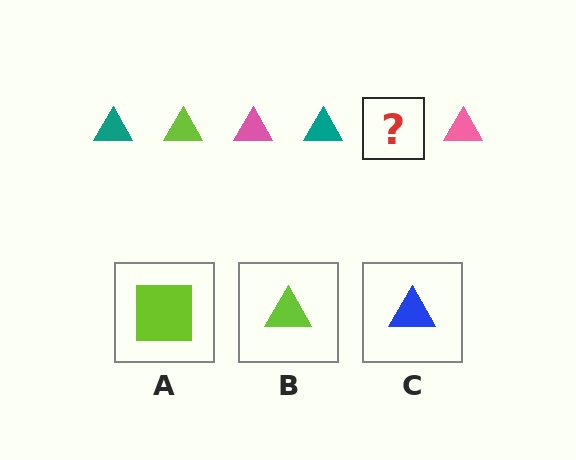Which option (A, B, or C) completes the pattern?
B.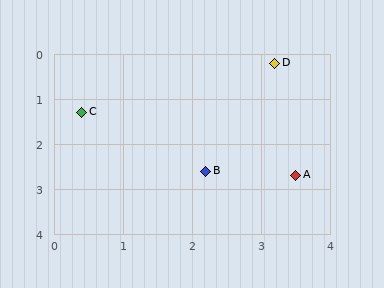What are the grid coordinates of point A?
Point A is at approximately (3.5, 2.7).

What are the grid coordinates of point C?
Point C is at approximately (0.4, 1.3).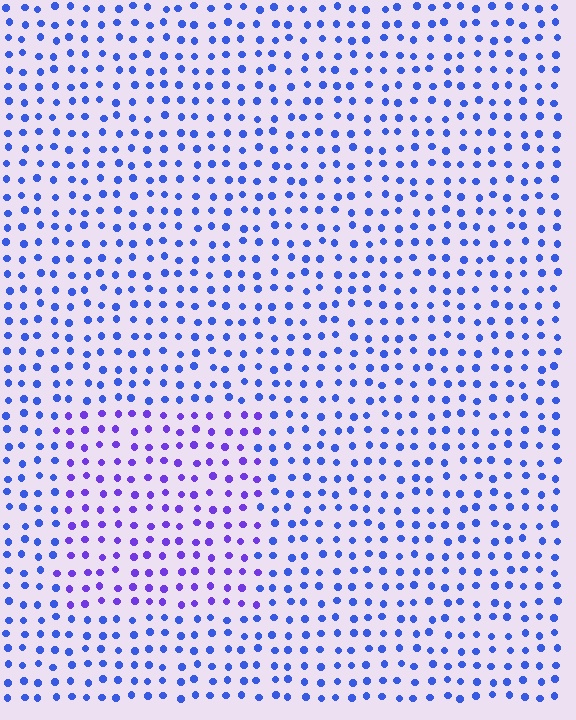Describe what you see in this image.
The image is filled with small blue elements in a uniform arrangement. A rectangle-shaped region is visible where the elements are tinted to a slightly different hue, forming a subtle color boundary.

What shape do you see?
I see a rectangle.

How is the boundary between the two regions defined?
The boundary is defined purely by a slight shift in hue (about 33 degrees). Spacing, size, and orientation are identical on both sides.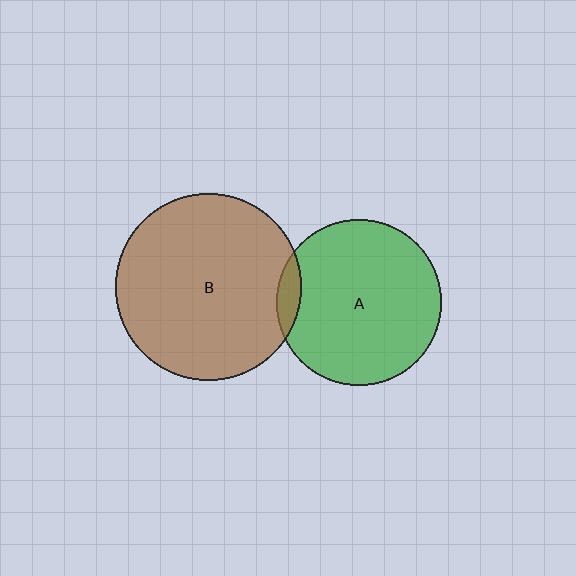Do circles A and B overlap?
Yes.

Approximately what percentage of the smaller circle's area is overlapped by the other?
Approximately 5%.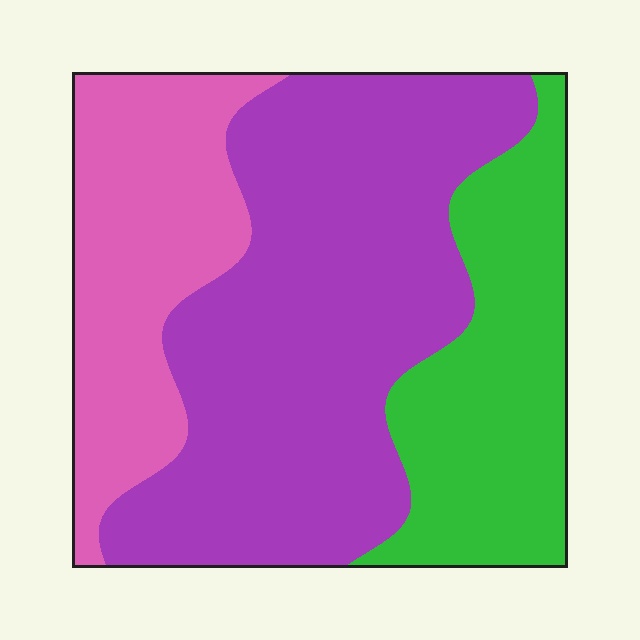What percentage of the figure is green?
Green takes up about one quarter (1/4) of the figure.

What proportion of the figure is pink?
Pink covers roughly 25% of the figure.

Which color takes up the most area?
Purple, at roughly 50%.